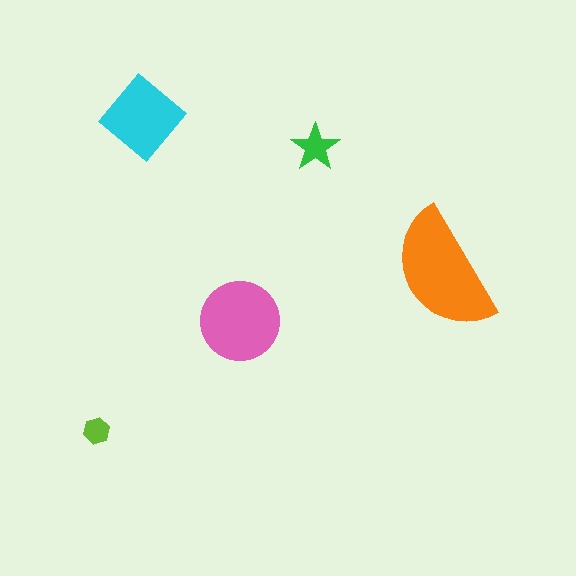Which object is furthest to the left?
The lime hexagon is leftmost.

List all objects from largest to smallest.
The orange semicircle, the pink circle, the cyan diamond, the green star, the lime hexagon.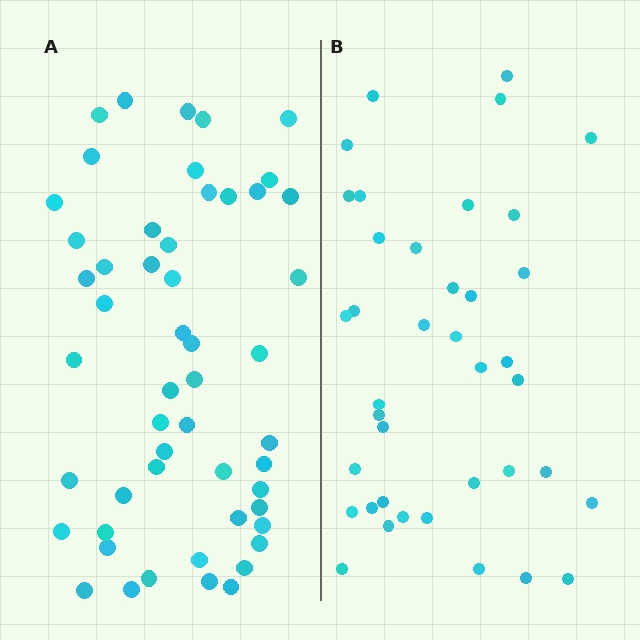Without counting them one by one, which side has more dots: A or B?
Region A (the left region) has more dots.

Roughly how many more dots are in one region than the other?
Region A has approximately 15 more dots than region B.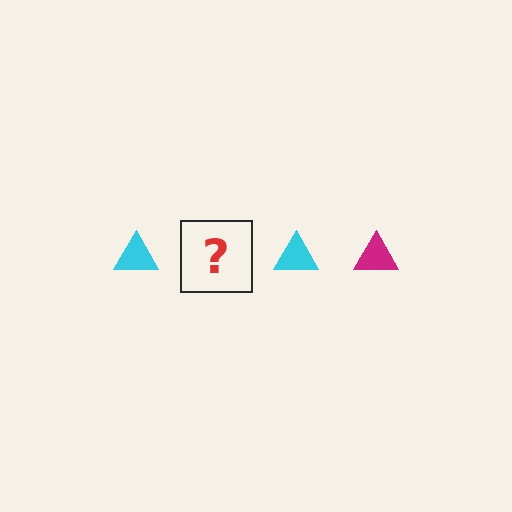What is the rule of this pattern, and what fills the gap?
The rule is that the pattern cycles through cyan, magenta triangles. The gap should be filled with a magenta triangle.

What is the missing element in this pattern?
The missing element is a magenta triangle.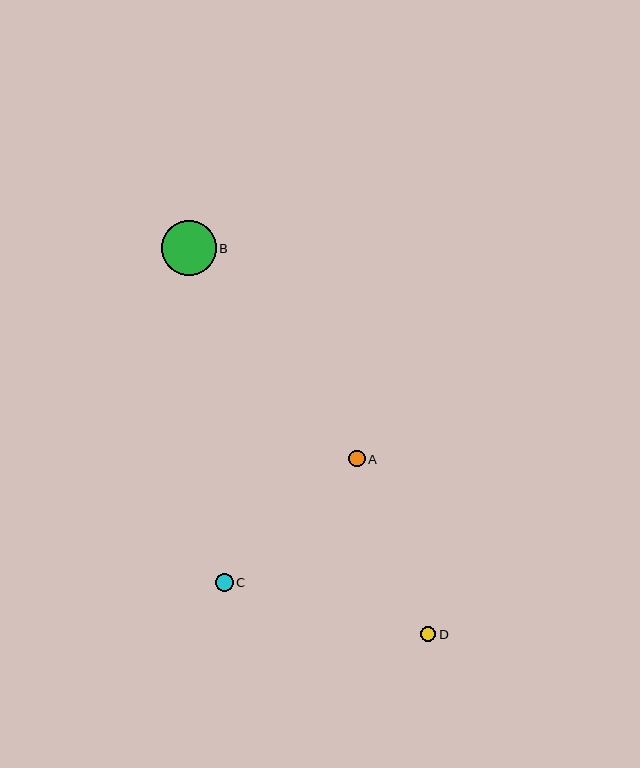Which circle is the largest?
Circle B is the largest with a size of approximately 55 pixels.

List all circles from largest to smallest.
From largest to smallest: B, C, A, D.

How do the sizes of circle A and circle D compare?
Circle A and circle D are approximately the same size.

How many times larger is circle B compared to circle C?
Circle B is approximately 3.1 times the size of circle C.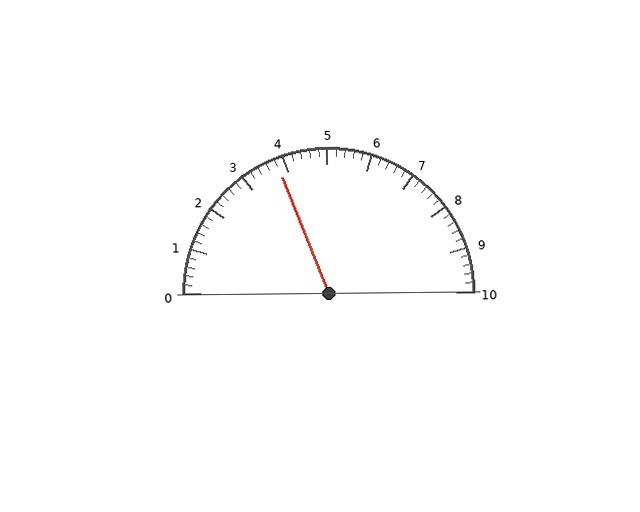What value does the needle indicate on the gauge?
The needle indicates approximately 3.8.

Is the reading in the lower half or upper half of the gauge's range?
The reading is in the lower half of the range (0 to 10).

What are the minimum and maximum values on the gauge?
The gauge ranges from 0 to 10.